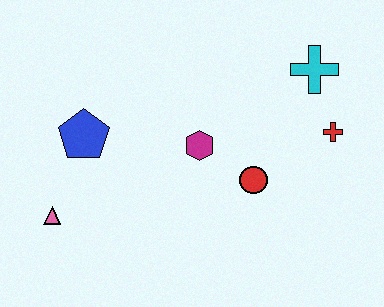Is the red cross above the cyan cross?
No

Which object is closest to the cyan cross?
The red cross is closest to the cyan cross.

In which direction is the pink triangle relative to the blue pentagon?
The pink triangle is below the blue pentagon.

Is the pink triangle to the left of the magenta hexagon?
Yes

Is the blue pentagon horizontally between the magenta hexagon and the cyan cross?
No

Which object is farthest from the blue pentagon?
The red cross is farthest from the blue pentagon.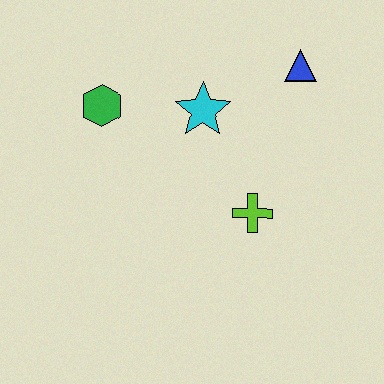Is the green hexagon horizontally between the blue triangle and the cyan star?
No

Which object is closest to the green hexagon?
The cyan star is closest to the green hexagon.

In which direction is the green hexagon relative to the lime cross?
The green hexagon is to the left of the lime cross.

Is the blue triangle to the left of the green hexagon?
No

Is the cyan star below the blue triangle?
Yes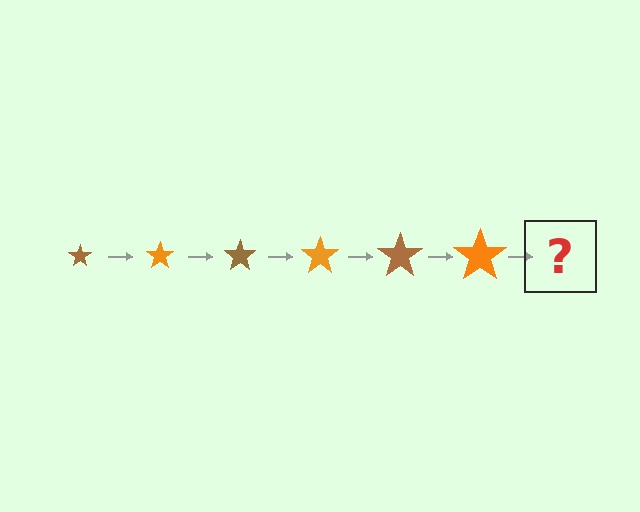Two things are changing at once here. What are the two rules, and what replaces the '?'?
The two rules are that the star grows larger each step and the color cycles through brown and orange. The '?' should be a brown star, larger than the previous one.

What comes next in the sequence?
The next element should be a brown star, larger than the previous one.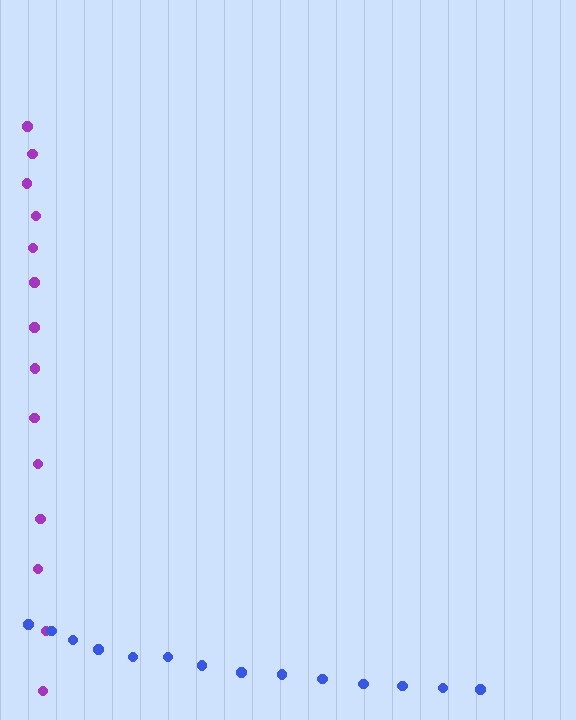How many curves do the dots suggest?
There are 2 distinct paths.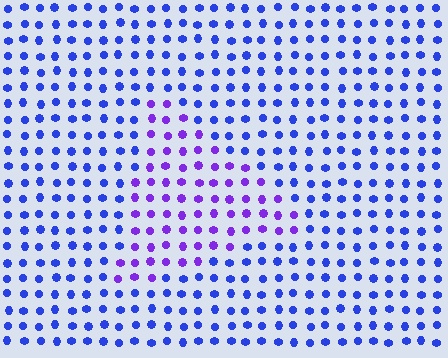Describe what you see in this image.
The image is filled with small blue elements in a uniform arrangement. A triangle-shaped region is visible where the elements are tinted to a slightly different hue, forming a subtle color boundary.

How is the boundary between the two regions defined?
The boundary is defined purely by a slight shift in hue (about 37 degrees). Spacing, size, and orientation are identical on both sides.